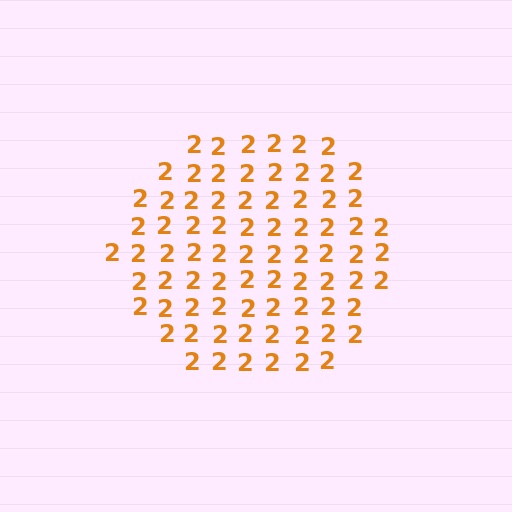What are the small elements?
The small elements are digit 2's.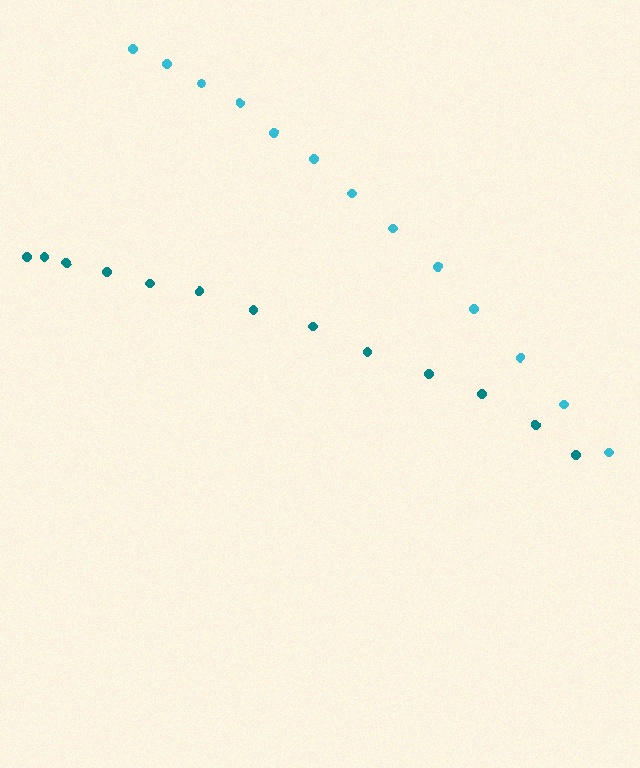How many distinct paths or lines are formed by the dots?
There are 2 distinct paths.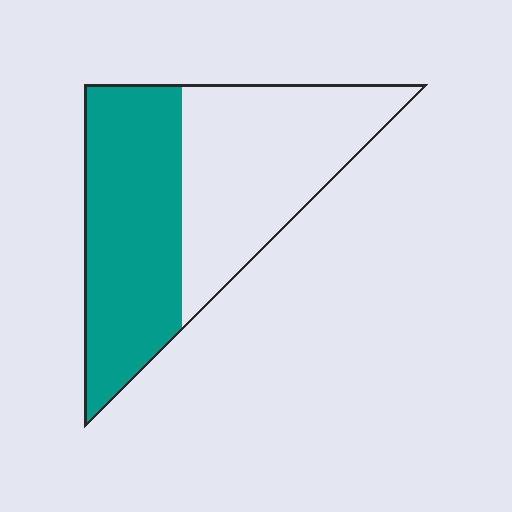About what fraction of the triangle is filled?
About one half (1/2).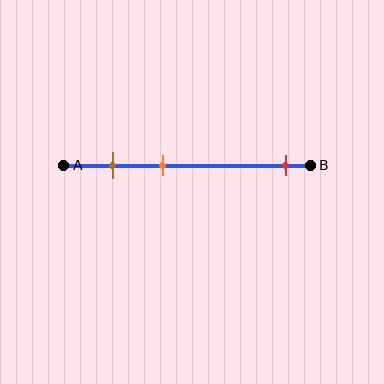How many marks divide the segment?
There are 3 marks dividing the segment.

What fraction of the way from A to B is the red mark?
The red mark is approximately 90% (0.9) of the way from A to B.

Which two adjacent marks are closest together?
The brown and orange marks are the closest adjacent pair.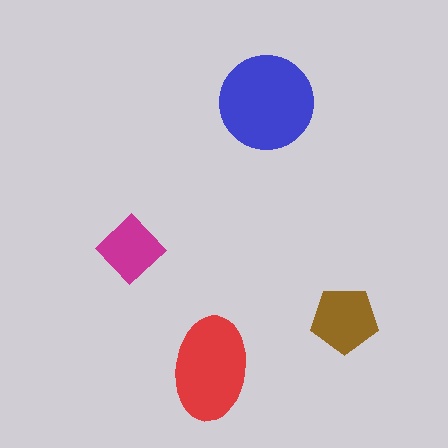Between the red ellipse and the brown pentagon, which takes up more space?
The red ellipse.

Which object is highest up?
The blue circle is topmost.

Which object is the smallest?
The magenta diamond.